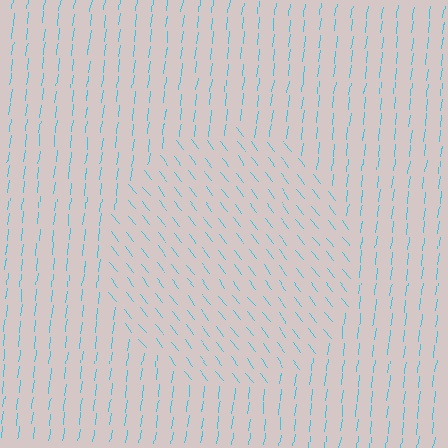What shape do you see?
I see a circle.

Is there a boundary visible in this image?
Yes, there is a texture boundary formed by a change in line orientation.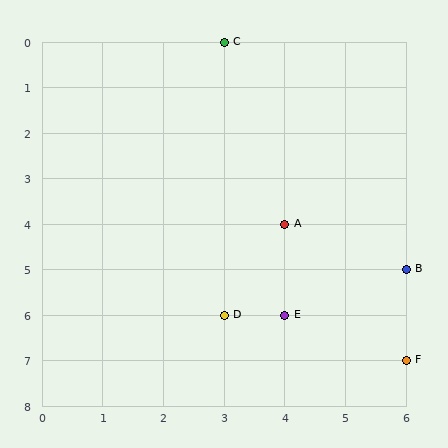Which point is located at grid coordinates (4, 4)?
Point A is at (4, 4).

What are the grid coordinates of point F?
Point F is at grid coordinates (6, 7).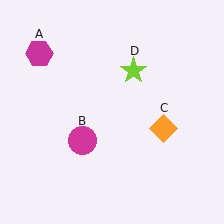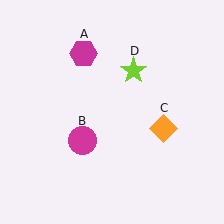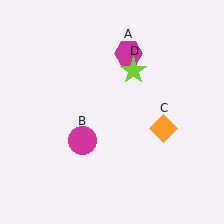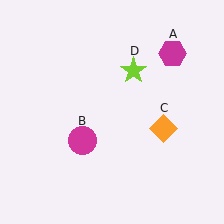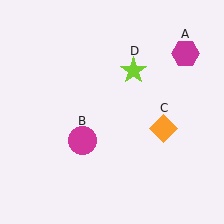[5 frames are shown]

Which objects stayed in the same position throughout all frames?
Magenta circle (object B) and orange diamond (object C) and lime star (object D) remained stationary.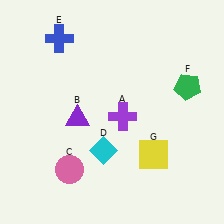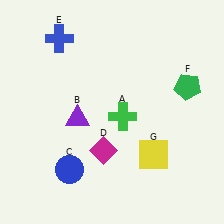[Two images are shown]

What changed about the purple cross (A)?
In Image 1, A is purple. In Image 2, it changed to green.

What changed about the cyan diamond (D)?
In Image 1, D is cyan. In Image 2, it changed to magenta.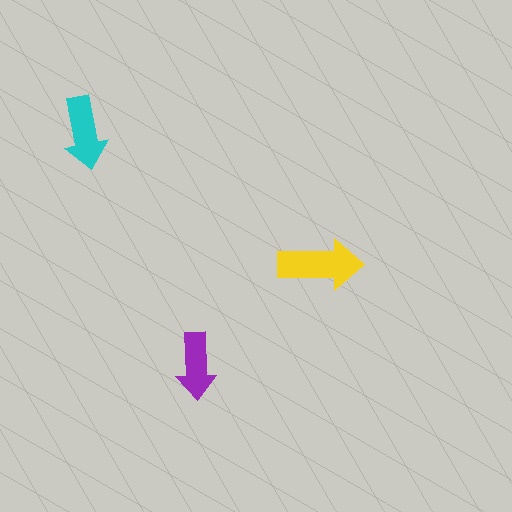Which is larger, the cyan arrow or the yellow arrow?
The yellow one.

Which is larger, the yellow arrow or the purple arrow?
The yellow one.